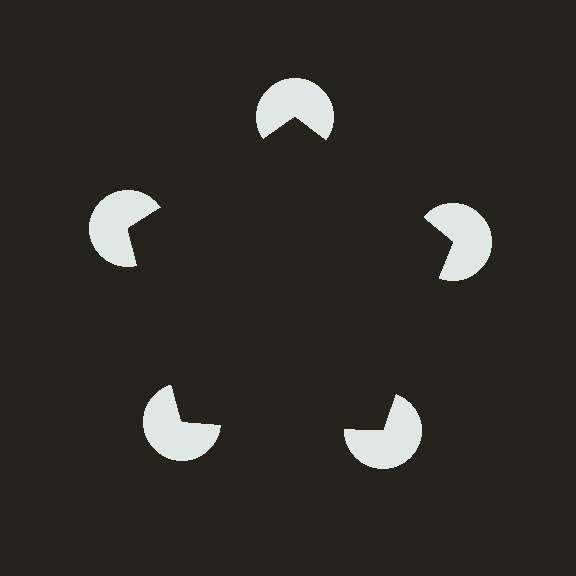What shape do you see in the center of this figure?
An illusory pentagon — its edges are inferred from the aligned wedge cuts in the pac-man discs, not physically drawn.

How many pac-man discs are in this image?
There are 5 — one at each vertex of the illusory pentagon.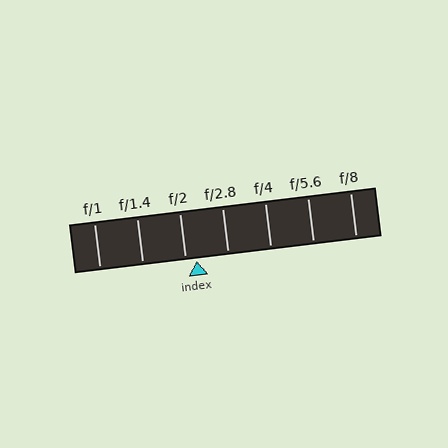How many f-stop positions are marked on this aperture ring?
There are 7 f-stop positions marked.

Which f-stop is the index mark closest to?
The index mark is closest to f/2.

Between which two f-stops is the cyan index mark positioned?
The index mark is between f/2 and f/2.8.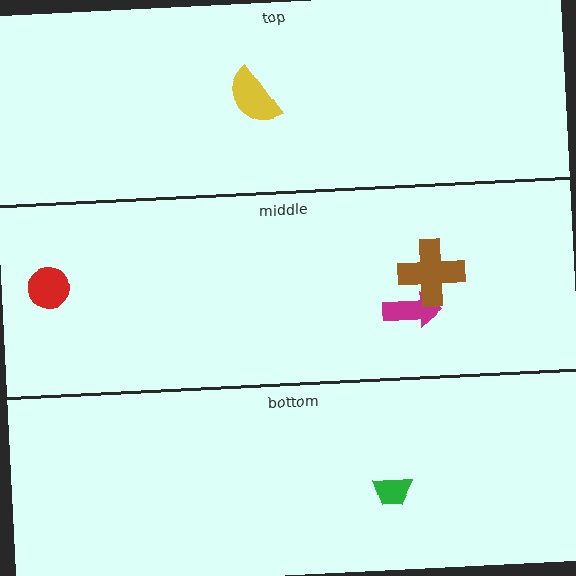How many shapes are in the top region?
1.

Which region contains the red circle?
The middle region.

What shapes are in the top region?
The yellow semicircle.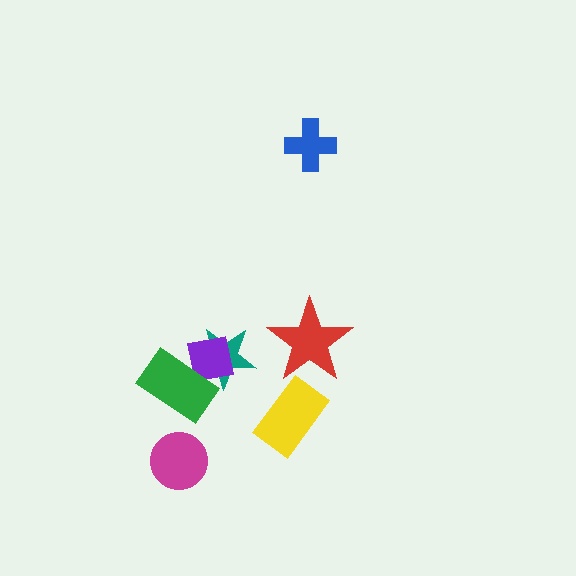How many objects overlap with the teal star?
2 objects overlap with the teal star.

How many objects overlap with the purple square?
2 objects overlap with the purple square.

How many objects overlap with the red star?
0 objects overlap with the red star.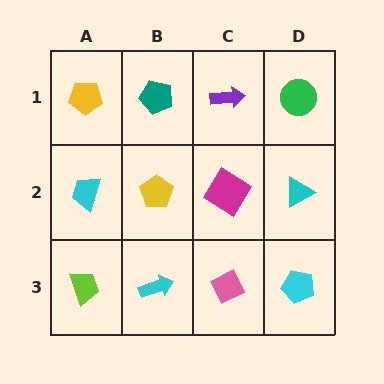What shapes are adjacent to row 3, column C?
A magenta diamond (row 2, column C), a cyan arrow (row 3, column B), a cyan pentagon (row 3, column D).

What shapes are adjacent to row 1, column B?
A yellow pentagon (row 2, column B), a yellow pentagon (row 1, column A), a purple arrow (row 1, column C).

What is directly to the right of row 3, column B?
A pink diamond.